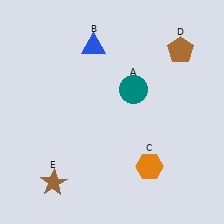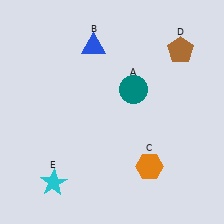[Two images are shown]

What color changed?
The star (E) changed from brown in Image 1 to cyan in Image 2.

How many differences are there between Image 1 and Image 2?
There is 1 difference between the two images.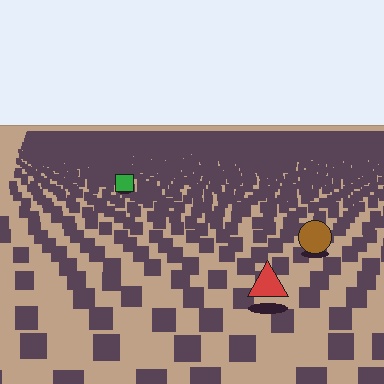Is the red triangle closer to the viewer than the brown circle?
Yes. The red triangle is closer — you can tell from the texture gradient: the ground texture is coarser near it.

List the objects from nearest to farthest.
From nearest to farthest: the red triangle, the brown circle, the green square.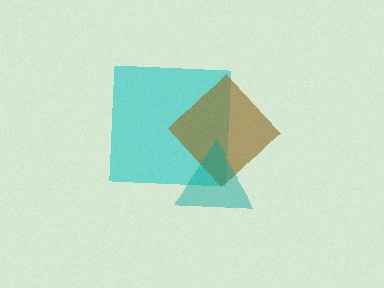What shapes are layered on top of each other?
The layered shapes are: a cyan square, a brown diamond, a teal triangle.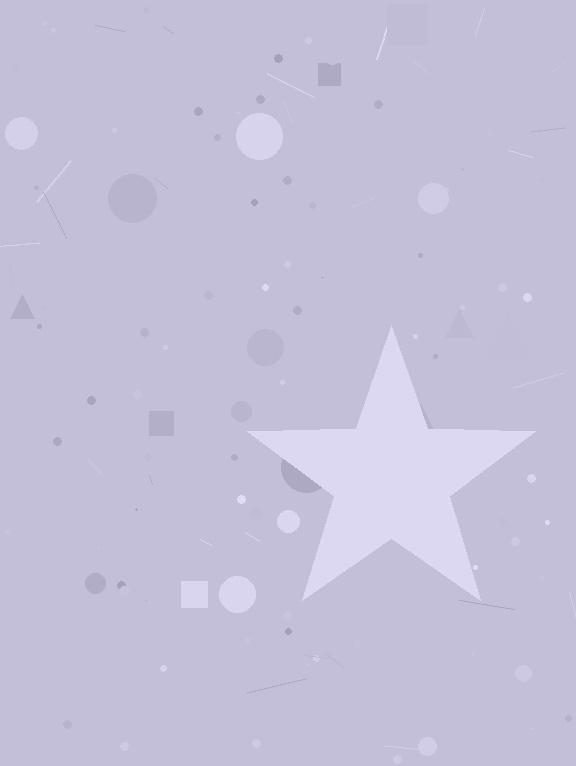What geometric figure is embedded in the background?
A star is embedded in the background.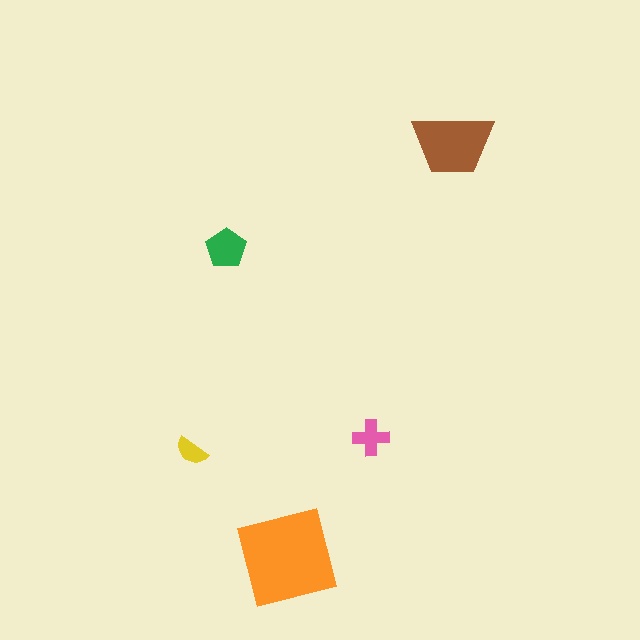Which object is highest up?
The brown trapezoid is topmost.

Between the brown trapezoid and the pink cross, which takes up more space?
The brown trapezoid.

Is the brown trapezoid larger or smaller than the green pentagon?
Larger.